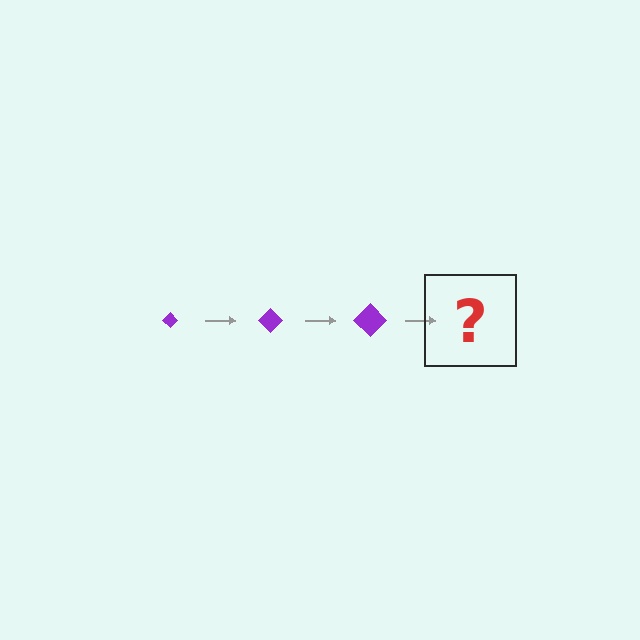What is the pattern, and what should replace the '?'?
The pattern is that the diamond gets progressively larger each step. The '?' should be a purple diamond, larger than the previous one.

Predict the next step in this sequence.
The next step is a purple diamond, larger than the previous one.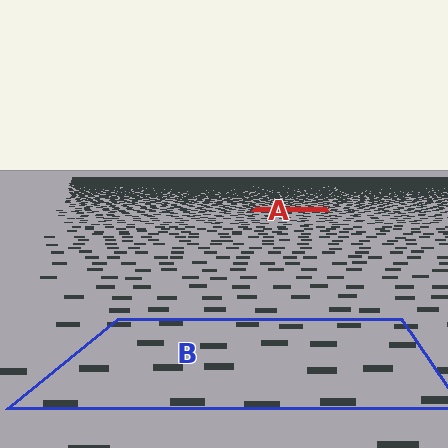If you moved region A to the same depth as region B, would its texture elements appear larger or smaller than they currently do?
They would appear larger. At a closer depth, the same texture elements are projected at a bigger on-screen size.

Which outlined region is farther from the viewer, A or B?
Region A is farther from the viewer — the texture elements inside it appear smaller and more densely packed.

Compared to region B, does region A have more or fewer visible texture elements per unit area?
Region A has more texture elements per unit area — they are packed more densely because it is farther away.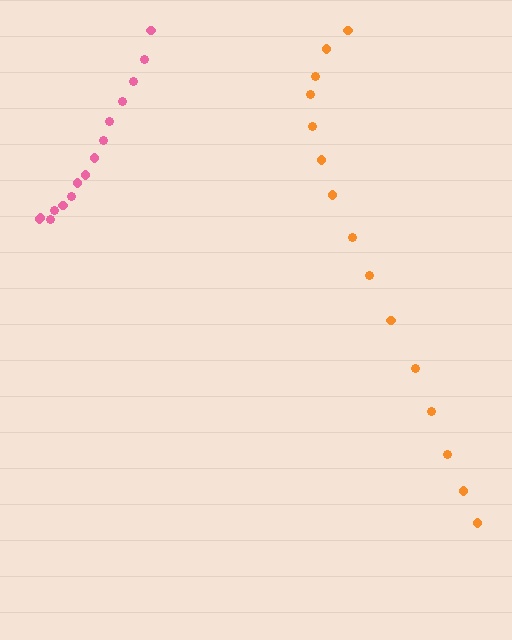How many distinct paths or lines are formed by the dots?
There are 2 distinct paths.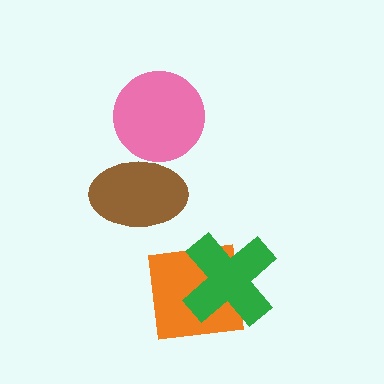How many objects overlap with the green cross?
1 object overlaps with the green cross.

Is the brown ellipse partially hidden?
No, no other shape covers it.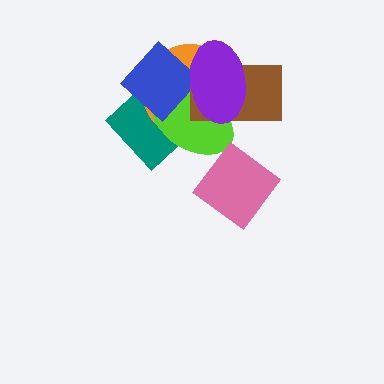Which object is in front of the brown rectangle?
The purple ellipse is in front of the brown rectangle.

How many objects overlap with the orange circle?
5 objects overlap with the orange circle.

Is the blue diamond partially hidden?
Yes, it is partially covered by another shape.